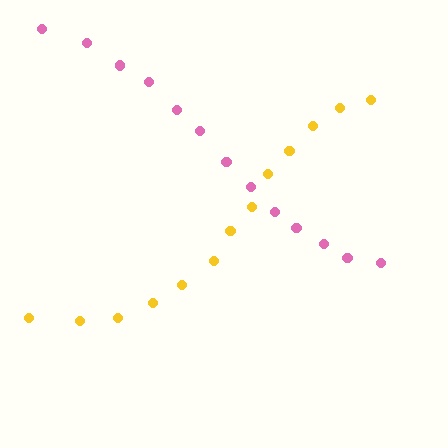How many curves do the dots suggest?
There are 2 distinct paths.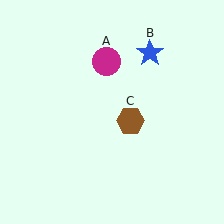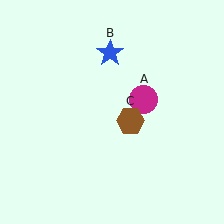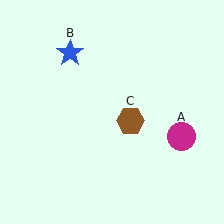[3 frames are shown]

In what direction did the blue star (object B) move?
The blue star (object B) moved left.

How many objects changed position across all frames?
2 objects changed position: magenta circle (object A), blue star (object B).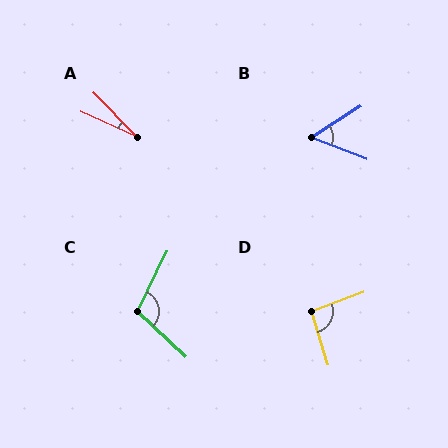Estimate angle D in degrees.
Approximately 93 degrees.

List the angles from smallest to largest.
A (22°), B (54°), D (93°), C (107°).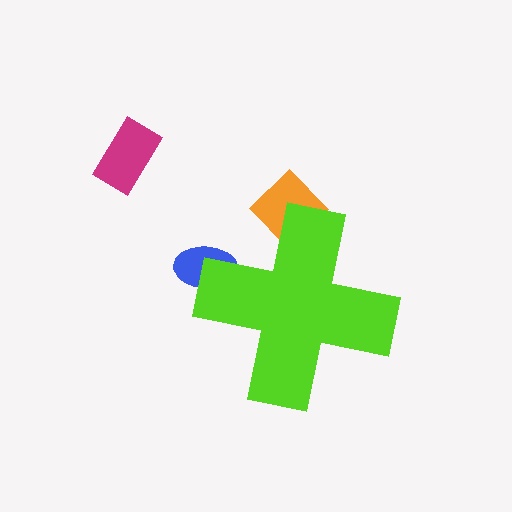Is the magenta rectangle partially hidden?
No, the magenta rectangle is fully visible.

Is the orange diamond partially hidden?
Yes, the orange diamond is partially hidden behind the lime cross.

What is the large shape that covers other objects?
A lime cross.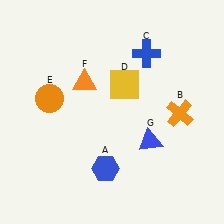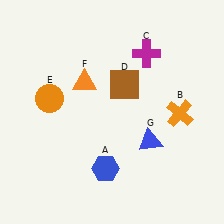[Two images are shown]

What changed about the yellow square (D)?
In Image 1, D is yellow. In Image 2, it changed to brown.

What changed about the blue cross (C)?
In Image 1, C is blue. In Image 2, it changed to magenta.